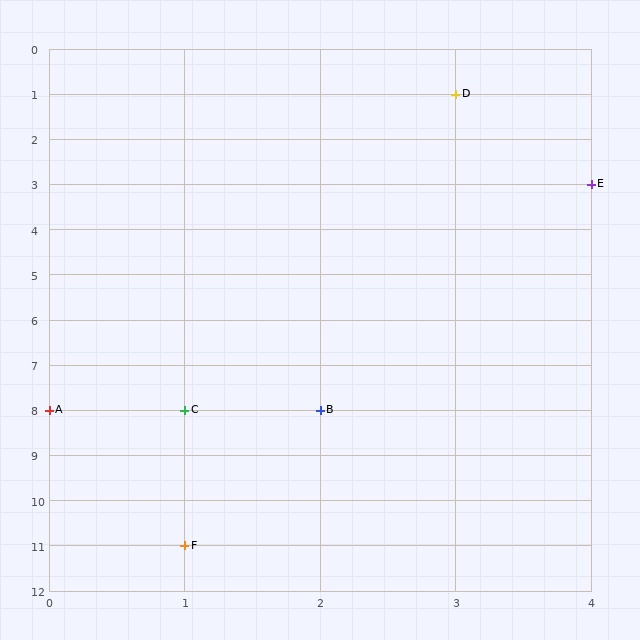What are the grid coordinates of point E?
Point E is at grid coordinates (4, 3).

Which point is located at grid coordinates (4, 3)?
Point E is at (4, 3).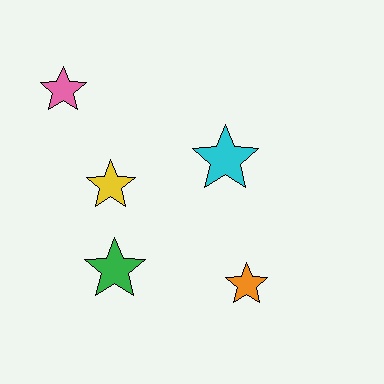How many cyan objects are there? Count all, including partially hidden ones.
There is 1 cyan object.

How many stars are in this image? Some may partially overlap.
There are 5 stars.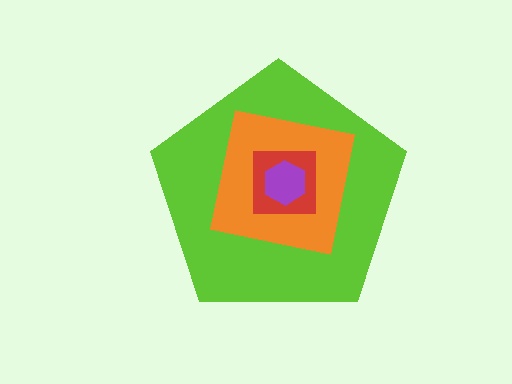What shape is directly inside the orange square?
The red square.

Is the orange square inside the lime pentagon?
Yes.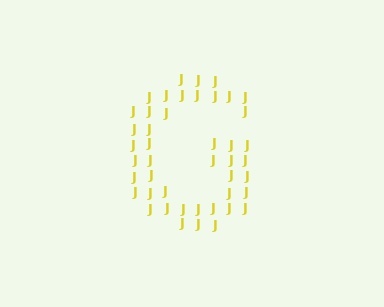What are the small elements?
The small elements are letter J's.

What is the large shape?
The large shape is the letter G.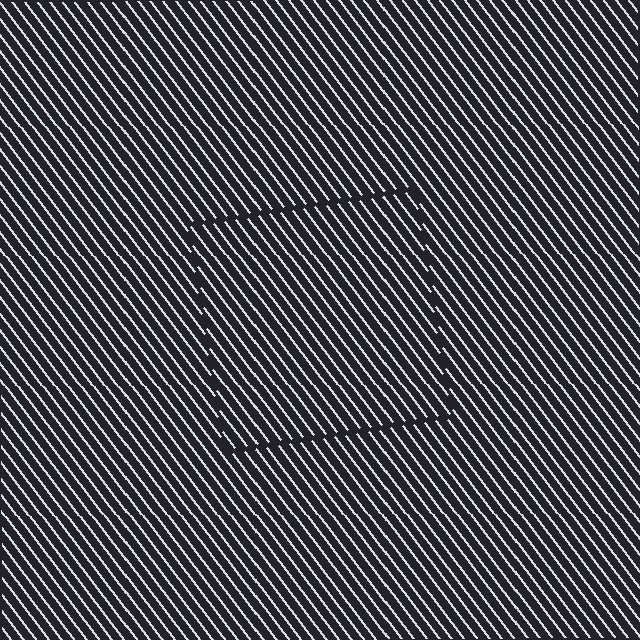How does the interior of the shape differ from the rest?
The interior of the shape contains the same grating, shifted by half a period — the contour is defined by the phase discontinuity where line-ends from the inner and outer gratings abut.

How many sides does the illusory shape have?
4 sides — the line-ends trace a square.